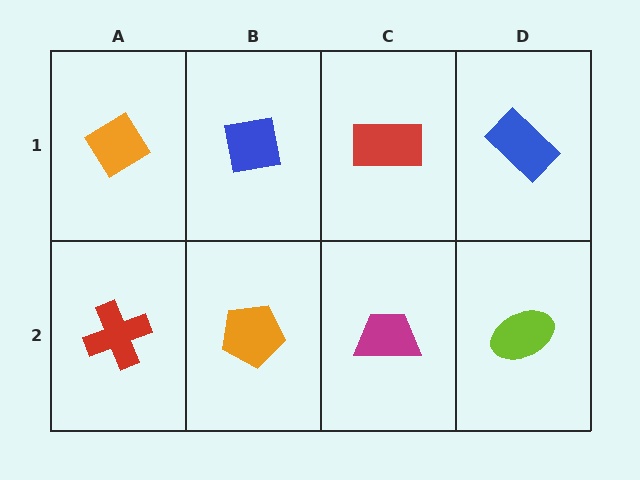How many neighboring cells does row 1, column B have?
3.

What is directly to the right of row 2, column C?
A lime ellipse.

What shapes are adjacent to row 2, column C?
A red rectangle (row 1, column C), an orange pentagon (row 2, column B), a lime ellipse (row 2, column D).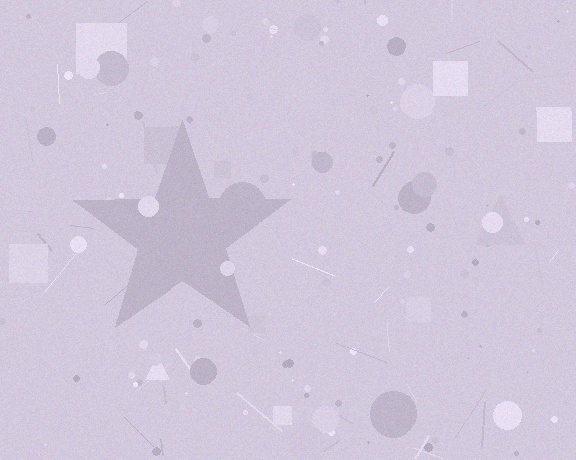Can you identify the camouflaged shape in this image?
The camouflaged shape is a star.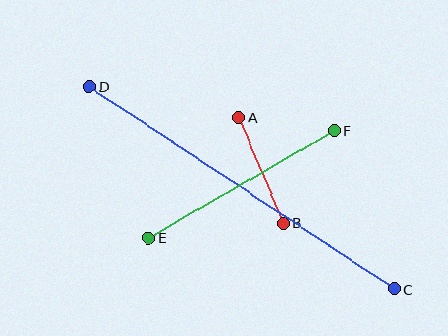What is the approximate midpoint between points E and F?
The midpoint is at approximately (241, 184) pixels.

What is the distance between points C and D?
The distance is approximately 366 pixels.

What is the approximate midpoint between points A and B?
The midpoint is at approximately (261, 170) pixels.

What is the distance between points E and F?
The distance is approximately 214 pixels.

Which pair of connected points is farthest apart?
Points C and D are farthest apart.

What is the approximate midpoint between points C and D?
The midpoint is at approximately (242, 188) pixels.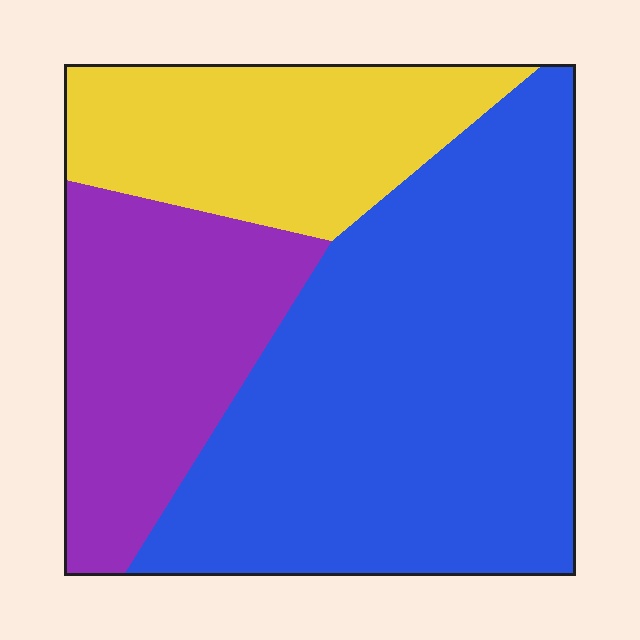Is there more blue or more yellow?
Blue.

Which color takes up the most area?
Blue, at roughly 55%.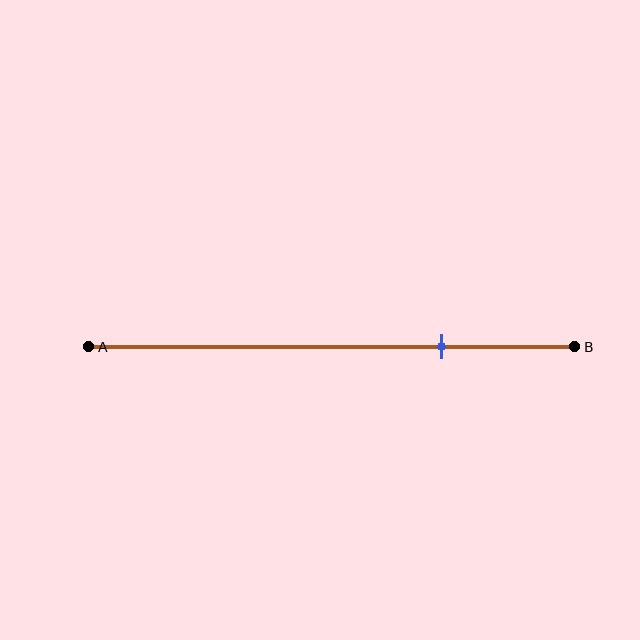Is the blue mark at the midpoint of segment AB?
No, the mark is at about 75% from A, not at the 50% midpoint.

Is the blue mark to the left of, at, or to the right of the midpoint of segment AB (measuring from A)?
The blue mark is to the right of the midpoint of segment AB.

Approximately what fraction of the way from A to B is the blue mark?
The blue mark is approximately 75% of the way from A to B.